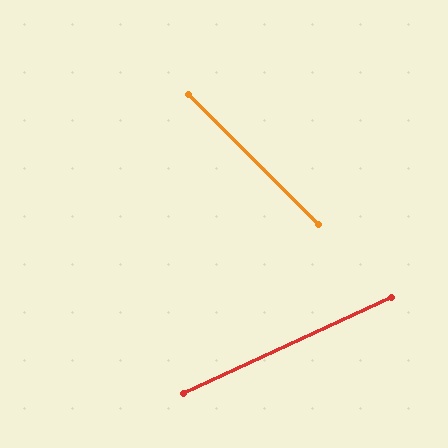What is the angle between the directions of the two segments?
Approximately 70 degrees.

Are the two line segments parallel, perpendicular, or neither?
Neither parallel nor perpendicular — they differ by about 70°.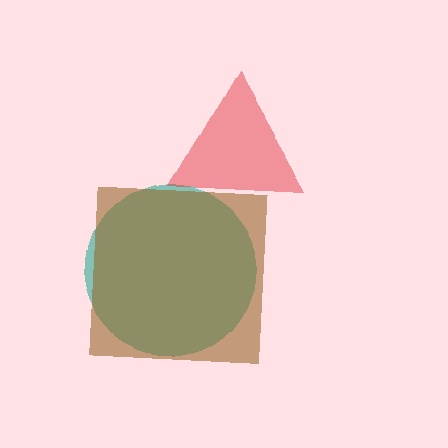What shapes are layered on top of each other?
The layered shapes are: a teal circle, a brown square, a red triangle.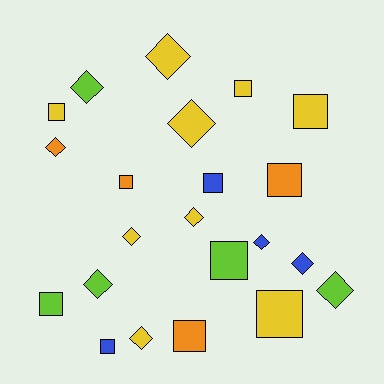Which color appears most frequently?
Yellow, with 9 objects.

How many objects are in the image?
There are 22 objects.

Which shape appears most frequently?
Square, with 11 objects.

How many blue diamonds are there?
There are 2 blue diamonds.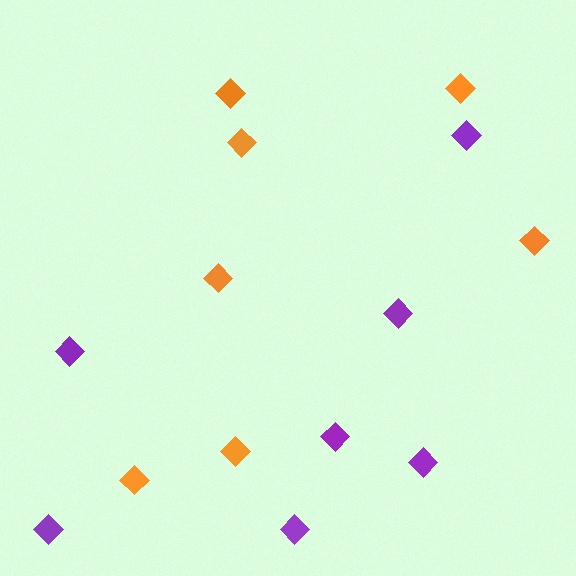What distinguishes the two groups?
There are 2 groups: one group of purple diamonds (7) and one group of orange diamonds (7).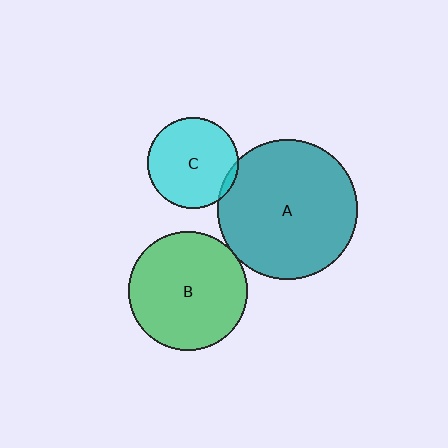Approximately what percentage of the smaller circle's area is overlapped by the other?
Approximately 5%.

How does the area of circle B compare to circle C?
Approximately 1.7 times.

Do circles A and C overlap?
Yes.